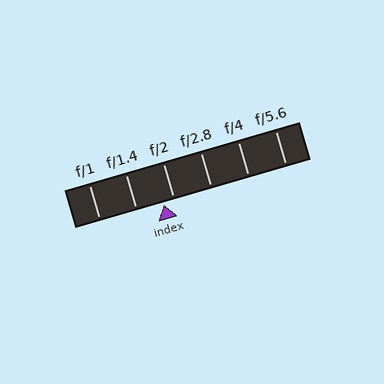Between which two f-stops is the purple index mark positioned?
The index mark is between f/1.4 and f/2.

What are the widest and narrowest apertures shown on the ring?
The widest aperture shown is f/1 and the narrowest is f/5.6.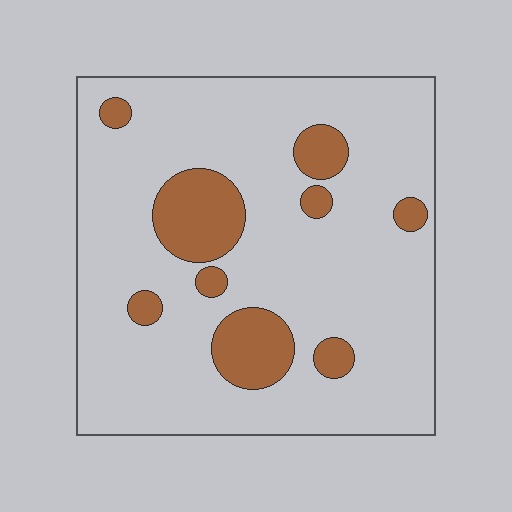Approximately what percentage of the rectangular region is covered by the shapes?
Approximately 15%.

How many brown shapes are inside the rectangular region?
9.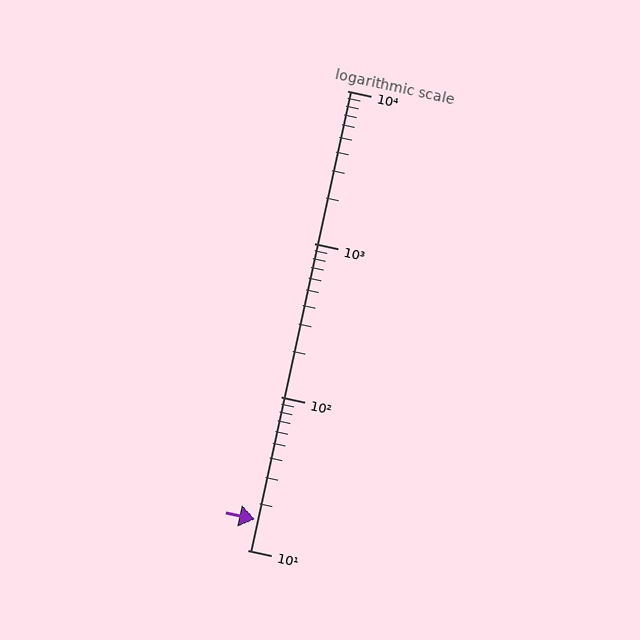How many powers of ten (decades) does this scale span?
The scale spans 3 decades, from 10 to 10000.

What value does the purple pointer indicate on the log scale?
The pointer indicates approximately 16.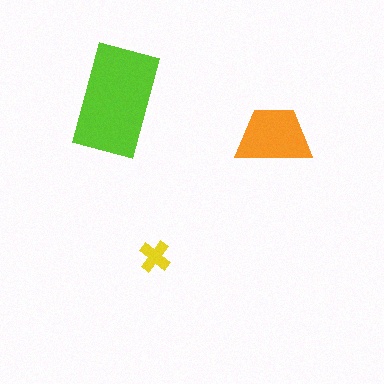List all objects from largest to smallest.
The lime rectangle, the orange trapezoid, the yellow cross.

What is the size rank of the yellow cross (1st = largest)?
3rd.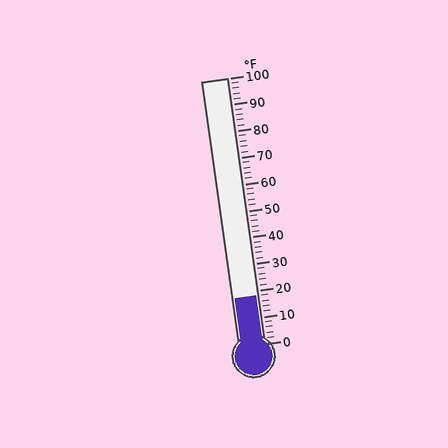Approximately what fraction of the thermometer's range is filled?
The thermometer is filled to approximately 20% of its range.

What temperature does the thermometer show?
The thermometer shows approximately 18°F.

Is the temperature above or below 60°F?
The temperature is below 60°F.